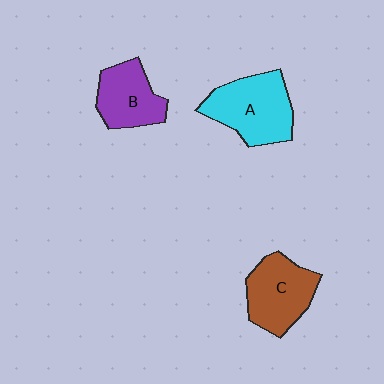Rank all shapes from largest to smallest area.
From largest to smallest: A (cyan), C (brown), B (purple).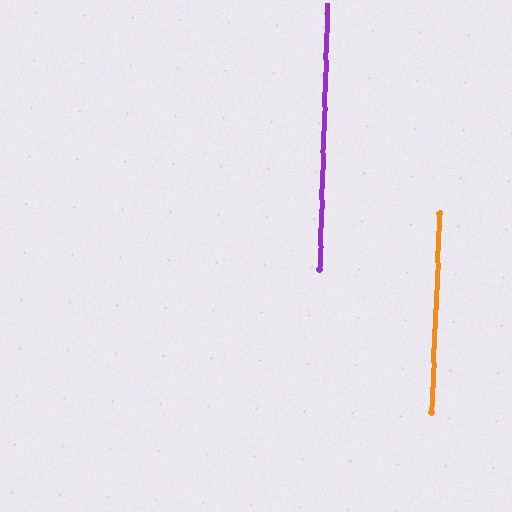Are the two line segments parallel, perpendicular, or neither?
Parallel — their directions differ by only 0.5°.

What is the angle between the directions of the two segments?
Approximately 0 degrees.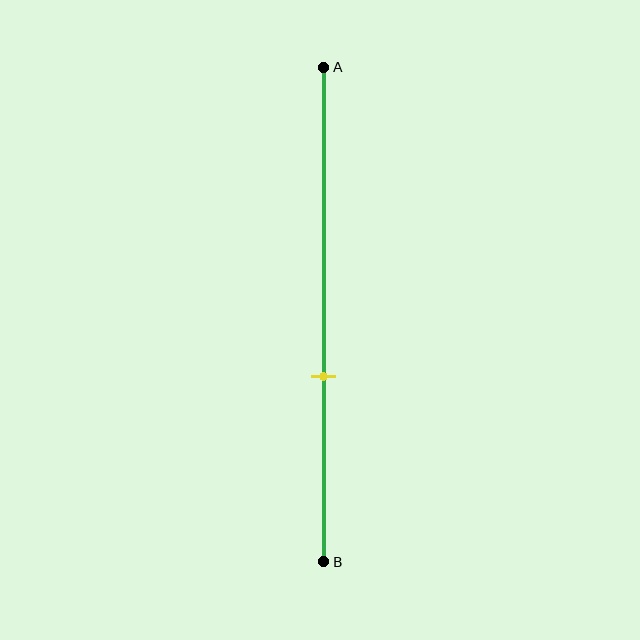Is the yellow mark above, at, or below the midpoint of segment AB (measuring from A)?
The yellow mark is below the midpoint of segment AB.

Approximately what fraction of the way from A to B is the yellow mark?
The yellow mark is approximately 65% of the way from A to B.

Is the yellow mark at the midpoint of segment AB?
No, the mark is at about 65% from A, not at the 50% midpoint.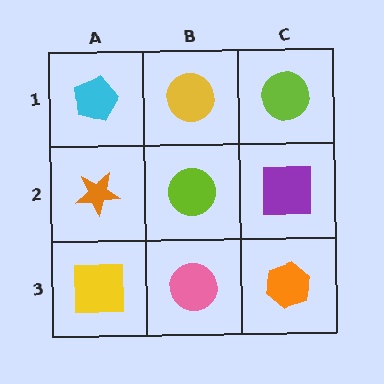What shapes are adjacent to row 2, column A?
A cyan pentagon (row 1, column A), a yellow square (row 3, column A), a lime circle (row 2, column B).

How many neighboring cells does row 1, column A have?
2.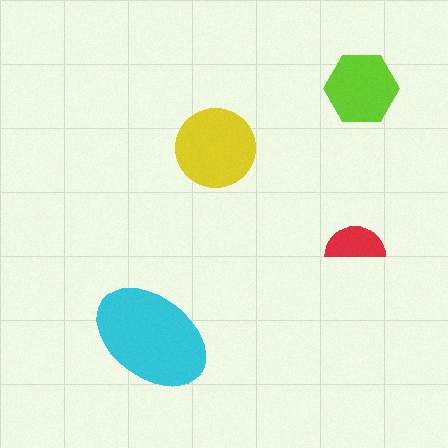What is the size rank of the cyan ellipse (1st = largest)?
1st.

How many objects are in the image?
There are 4 objects in the image.